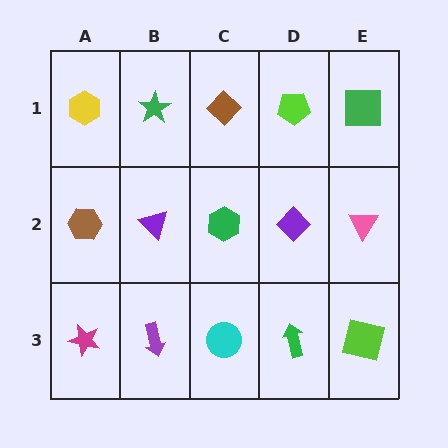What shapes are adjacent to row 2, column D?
A lime pentagon (row 1, column D), a green arrow (row 3, column D), a green hexagon (row 2, column C), a pink triangle (row 2, column E).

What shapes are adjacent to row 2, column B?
A green star (row 1, column B), a purple arrow (row 3, column B), a brown hexagon (row 2, column A), a green hexagon (row 2, column C).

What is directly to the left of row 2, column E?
A purple diamond.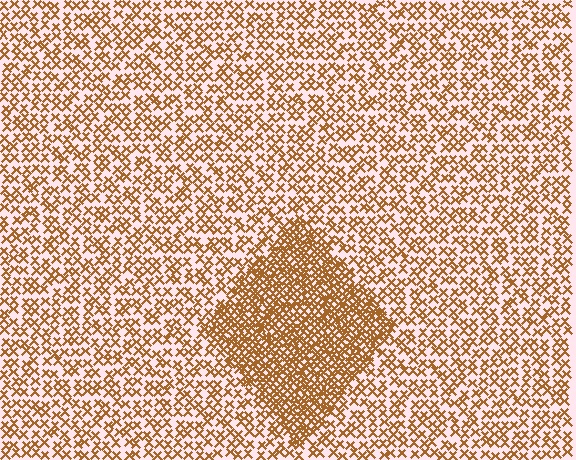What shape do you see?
I see a diamond.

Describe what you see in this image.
The image contains small brown elements arranged at two different densities. A diamond-shaped region is visible where the elements are more densely packed than the surrounding area.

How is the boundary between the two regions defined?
The boundary is defined by a change in element density (approximately 2.2x ratio). All elements are the same color, size, and shape.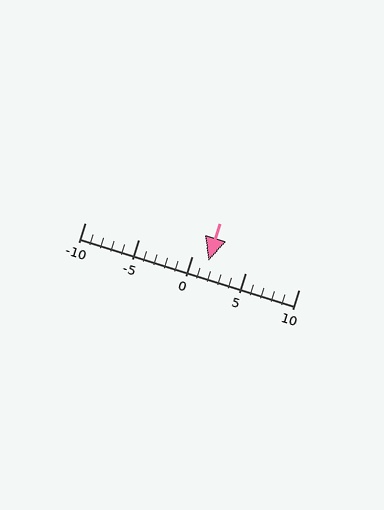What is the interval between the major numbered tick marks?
The major tick marks are spaced 5 units apart.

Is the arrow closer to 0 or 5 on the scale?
The arrow is closer to 0.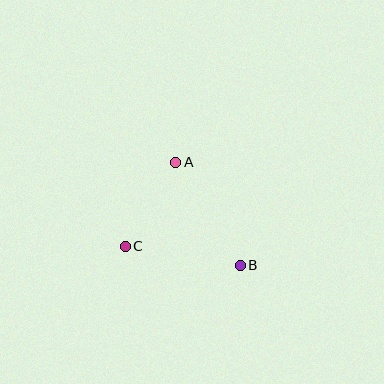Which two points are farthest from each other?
Points A and B are farthest from each other.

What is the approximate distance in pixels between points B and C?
The distance between B and C is approximately 116 pixels.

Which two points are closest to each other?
Points A and C are closest to each other.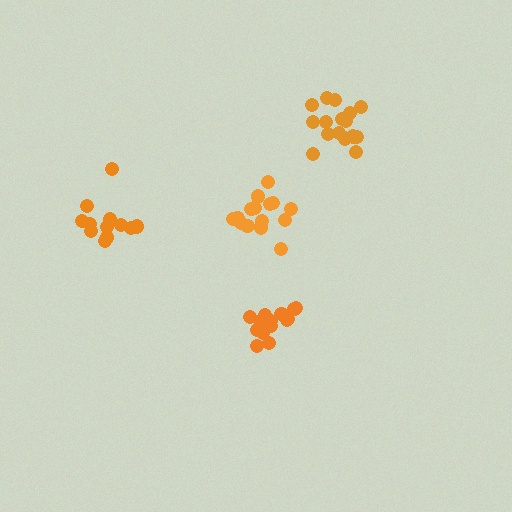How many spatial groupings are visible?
There are 4 spatial groupings.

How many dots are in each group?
Group 1: 15 dots, Group 2: 12 dots, Group 3: 16 dots, Group 4: 15 dots (58 total).